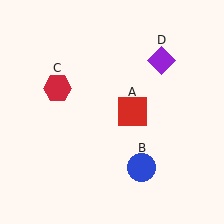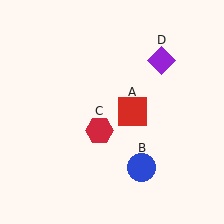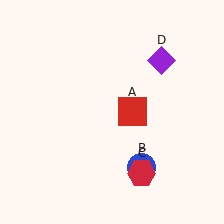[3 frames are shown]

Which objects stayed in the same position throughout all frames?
Red square (object A) and blue circle (object B) and purple diamond (object D) remained stationary.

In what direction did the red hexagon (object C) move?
The red hexagon (object C) moved down and to the right.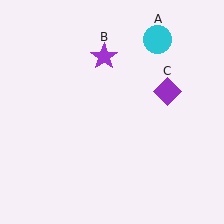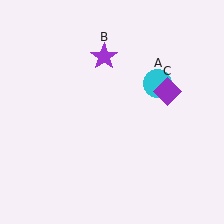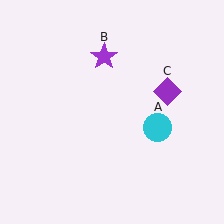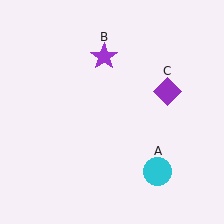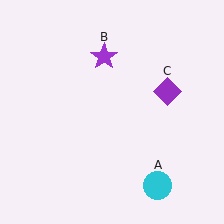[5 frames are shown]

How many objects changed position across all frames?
1 object changed position: cyan circle (object A).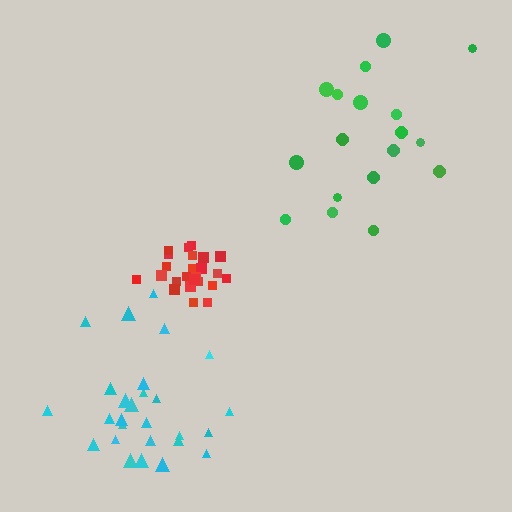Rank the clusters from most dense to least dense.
red, cyan, green.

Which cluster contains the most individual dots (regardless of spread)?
Cyan (27).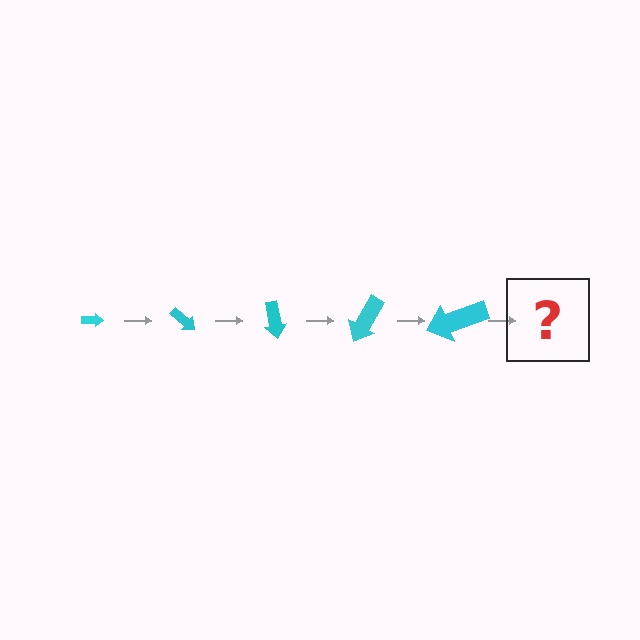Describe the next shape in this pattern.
It should be an arrow, larger than the previous one and rotated 200 degrees from the start.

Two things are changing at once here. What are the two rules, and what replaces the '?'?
The two rules are that the arrow grows larger each step and it rotates 40 degrees each step. The '?' should be an arrow, larger than the previous one and rotated 200 degrees from the start.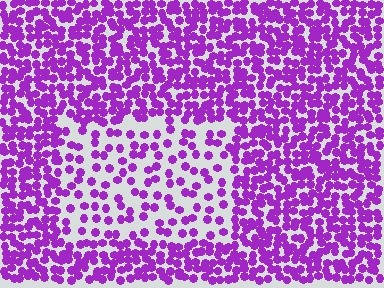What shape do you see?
I see a rectangle.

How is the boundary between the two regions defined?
The boundary is defined by a change in element density (approximately 2.3x ratio). All elements are the same color, size, and shape.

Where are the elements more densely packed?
The elements are more densely packed outside the rectangle boundary.